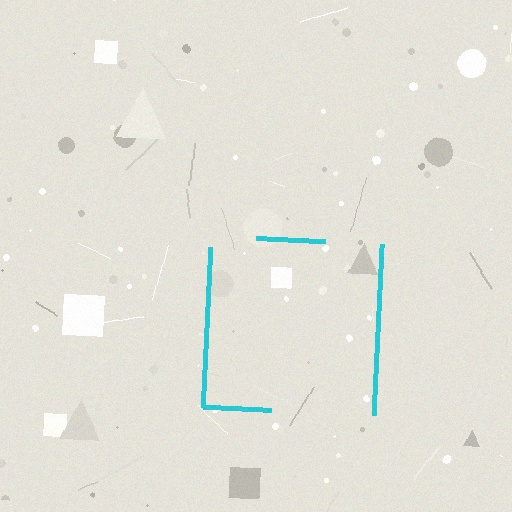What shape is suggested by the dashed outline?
The dashed outline suggests a square.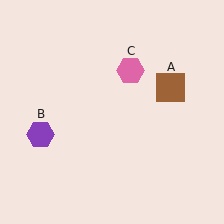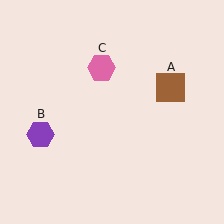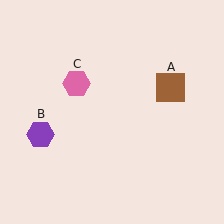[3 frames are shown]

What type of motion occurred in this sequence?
The pink hexagon (object C) rotated counterclockwise around the center of the scene.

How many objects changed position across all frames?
1 object changed position: pink hexagon (object C).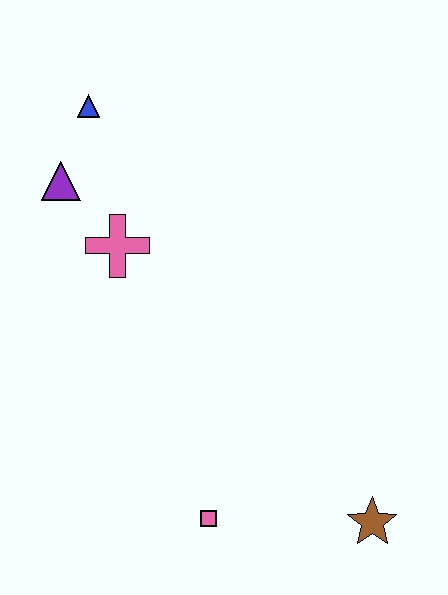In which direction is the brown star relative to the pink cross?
The brown star is below the pink cross.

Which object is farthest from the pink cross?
The brown star is farthest from the pink cross.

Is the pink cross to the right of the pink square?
No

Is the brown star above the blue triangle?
No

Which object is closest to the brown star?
The pink square is closest to the brown star.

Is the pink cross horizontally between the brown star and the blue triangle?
Yes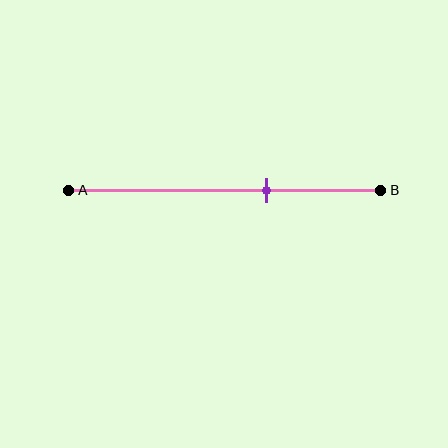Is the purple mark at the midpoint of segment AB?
No, the mark is at about 65% from A, not at the 50% midpoint.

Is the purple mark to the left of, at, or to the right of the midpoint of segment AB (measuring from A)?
The purple mark is to the right of the midpoint of segment AB.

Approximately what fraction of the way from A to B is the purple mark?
The purple mark is approximately 65% of the way from A to B.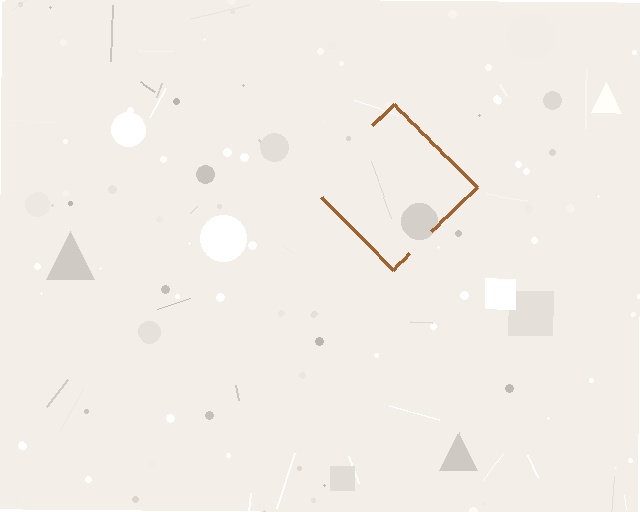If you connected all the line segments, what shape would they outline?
They would outline a diamond.